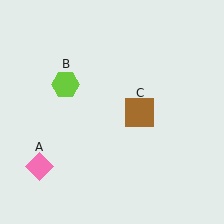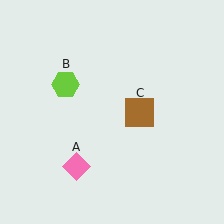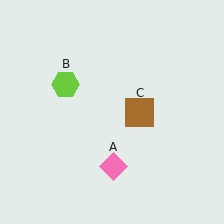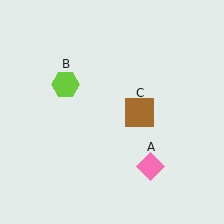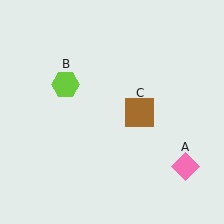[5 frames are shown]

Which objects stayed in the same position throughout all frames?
Lime hexagon (object B) and brown square (object C) remained stationary.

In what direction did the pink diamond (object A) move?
The pink diamond (object A) moved right.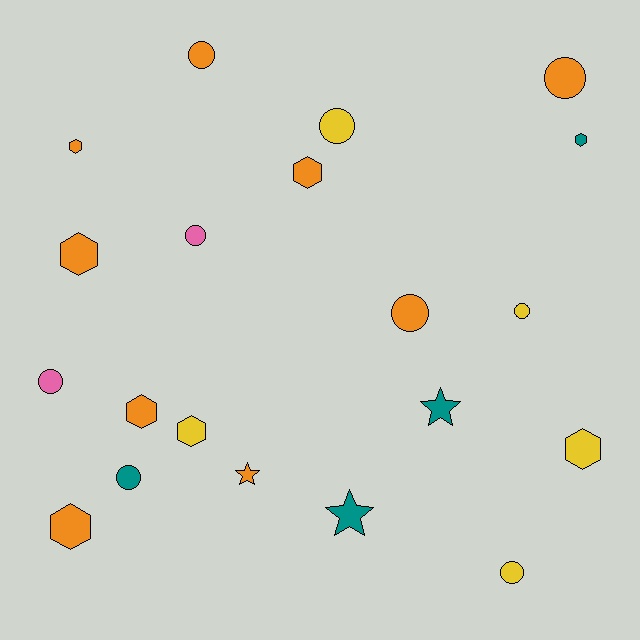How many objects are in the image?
There are 20 objects.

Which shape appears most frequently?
Circle, with 9 objects.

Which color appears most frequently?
Orange, with 9 objects.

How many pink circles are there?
There are 2 pink circles.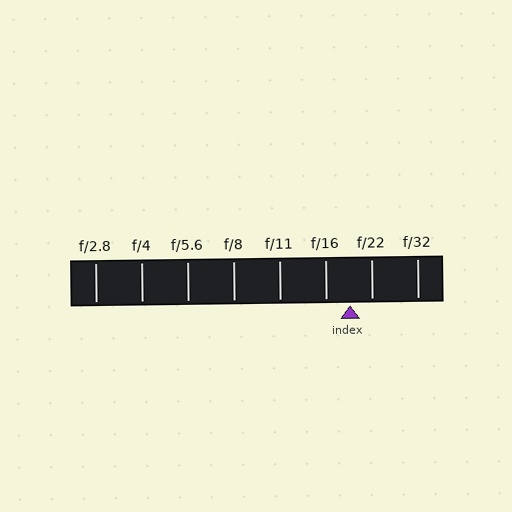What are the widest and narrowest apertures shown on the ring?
The widest aperture shown is f/2.8 and the narrowest is f/32.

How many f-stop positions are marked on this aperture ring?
There are 8 f-stop positions marked.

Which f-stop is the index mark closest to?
The index mark is closest to f/22.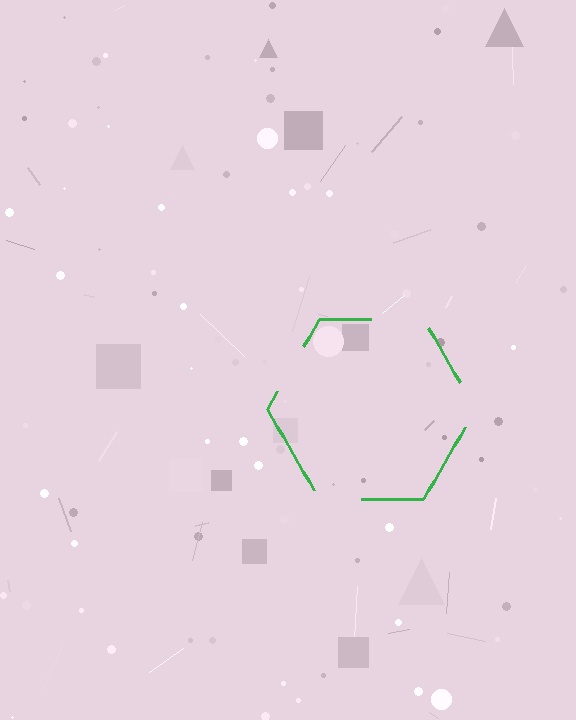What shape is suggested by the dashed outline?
The dashed outline suggests a hexagon.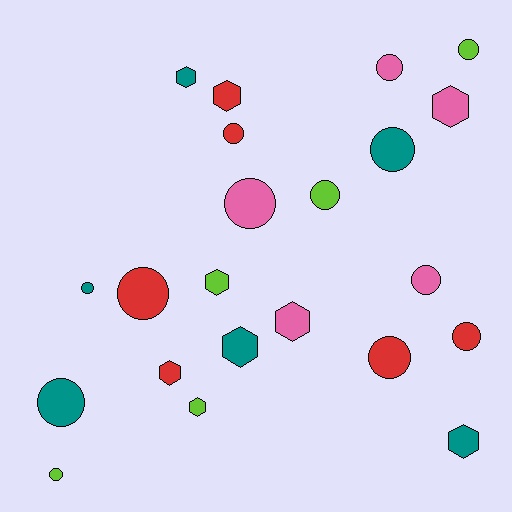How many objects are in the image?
There are 22 objects.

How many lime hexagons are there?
There are 2 lime hexagons.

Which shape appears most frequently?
Circle, with 13 objects.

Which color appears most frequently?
Teal, with 6 objects.